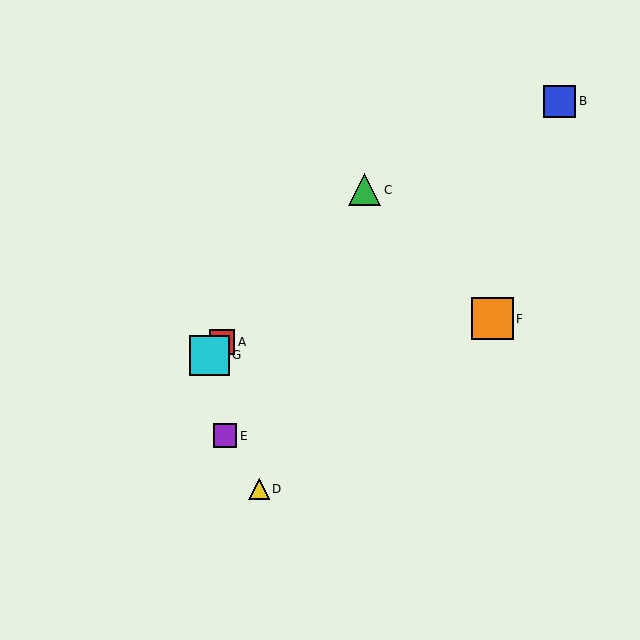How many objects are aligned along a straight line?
3 objects (A, C, G) are aligned along a straight line.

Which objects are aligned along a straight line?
Objects A, C, G are aligned along a straight line.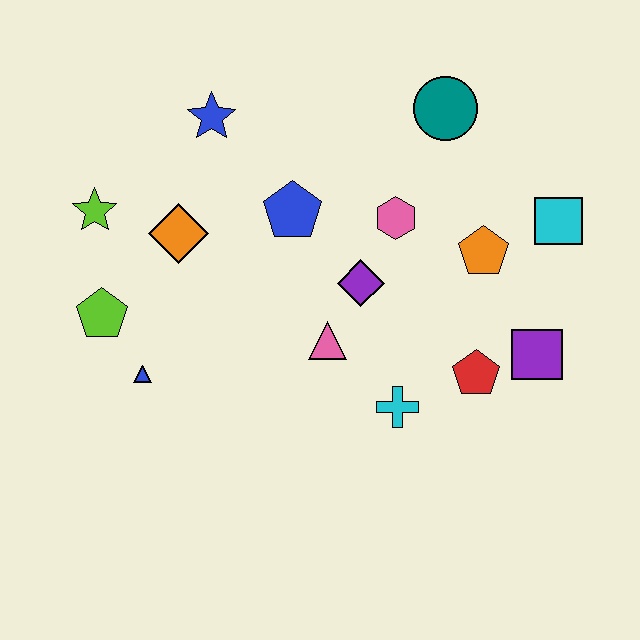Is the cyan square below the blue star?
Yes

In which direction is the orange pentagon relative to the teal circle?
The orange pentagon is below the teal circle.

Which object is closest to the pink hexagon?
The purple diamond is closest to the pink hexagon.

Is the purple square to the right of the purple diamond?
Yes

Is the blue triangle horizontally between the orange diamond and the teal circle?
No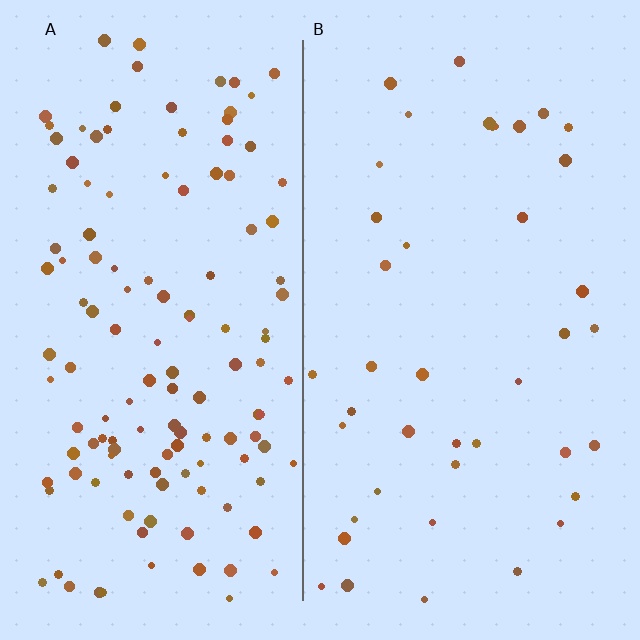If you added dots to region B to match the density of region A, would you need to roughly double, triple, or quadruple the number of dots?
Approximately triple.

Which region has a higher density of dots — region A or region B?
A (the left).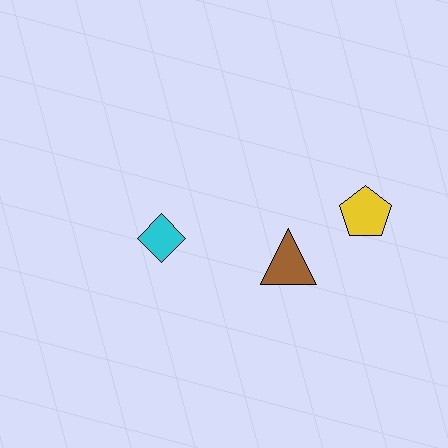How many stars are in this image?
There are no stars.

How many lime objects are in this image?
There are no lime objects.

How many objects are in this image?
There are 3 objects.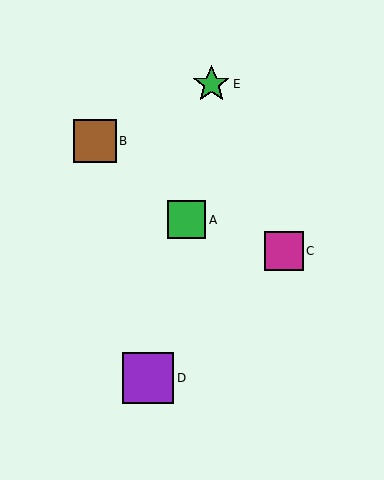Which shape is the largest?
The purple square (labeled D) is the largest.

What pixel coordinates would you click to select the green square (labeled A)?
Click at (187, 220) to select the green square A.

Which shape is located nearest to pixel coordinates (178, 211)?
The green square (labeled A) at (187, 220) is nearest to that location.